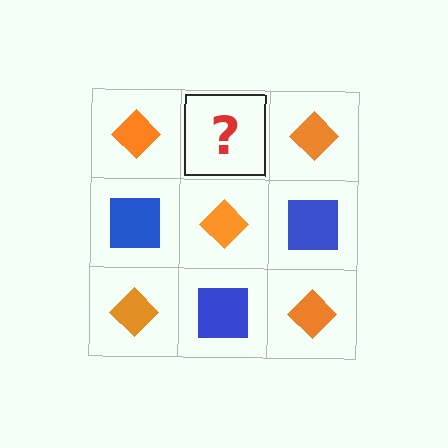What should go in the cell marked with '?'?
The missing cell should contain a blue square.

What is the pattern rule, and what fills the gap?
The rule is that it alternates orange diamond and blue square in a checkerboard pattern. The gap should be filled with a blue square.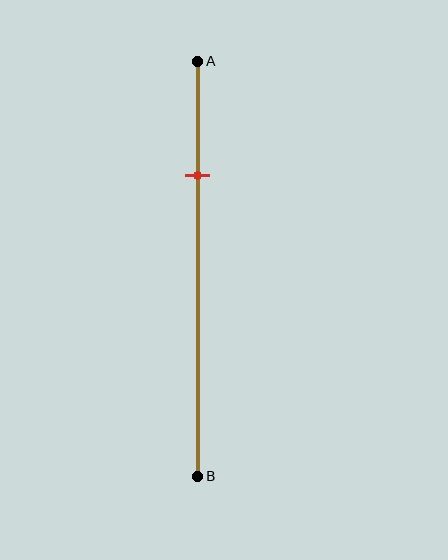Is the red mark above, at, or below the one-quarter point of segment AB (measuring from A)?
The red mark is approximately at the one-quarter point of segment AB.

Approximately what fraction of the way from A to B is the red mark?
The red mark is approximately 30% of the way from A to B.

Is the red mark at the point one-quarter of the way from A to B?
Yes, the mark is approximately at the one-quarter point.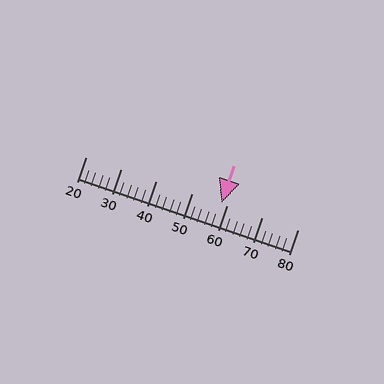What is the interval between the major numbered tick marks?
The major tick marks are spaced 10 units apart.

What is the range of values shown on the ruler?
The ruler shows values from 20 to 80.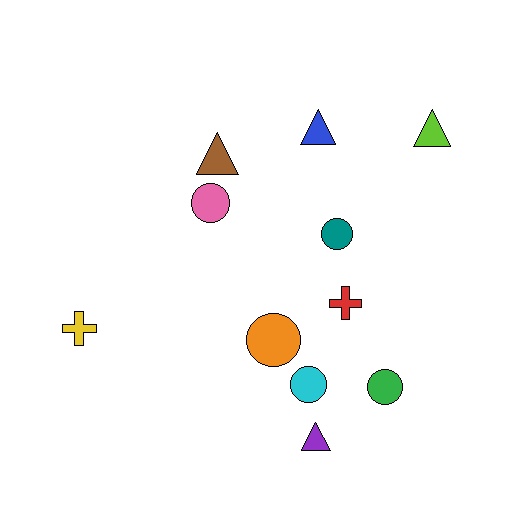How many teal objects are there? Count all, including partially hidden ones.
There is 1 teal object.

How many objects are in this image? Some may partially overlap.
There are 11 objects.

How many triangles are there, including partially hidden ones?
There are 4 triangles.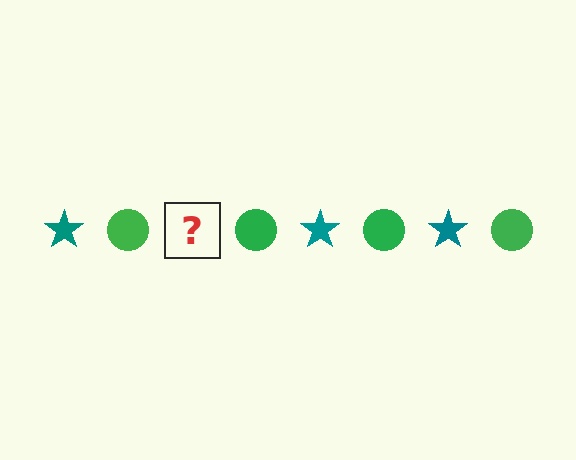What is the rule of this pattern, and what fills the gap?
The rule is that the pattern alternates between teal star and green circle. The gap should be filled with a teal star.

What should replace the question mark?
The question mark should be replaced with a teal star.